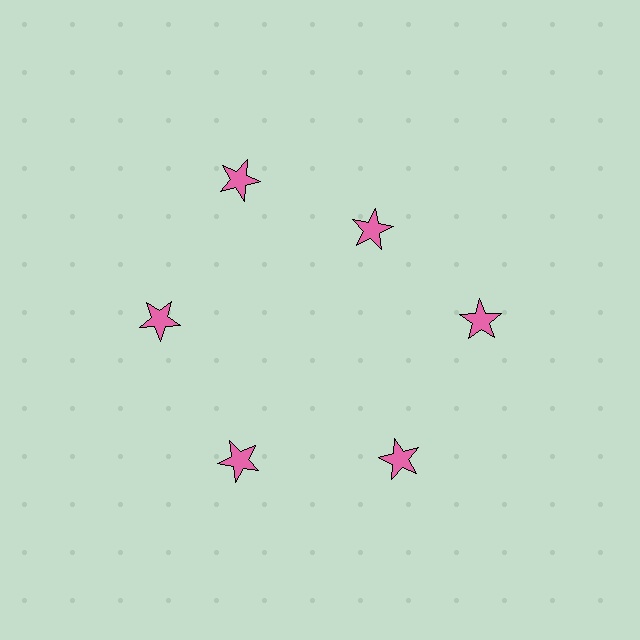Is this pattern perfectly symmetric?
No. The 6 pink stars are arranged in a ring, but one element near the 1 o'clock position is pulled inward toward the center, breaking the 6-fold rotational symmetry.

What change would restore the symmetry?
The symmetry would be restored by moving it outward, back onto the ring so that all 6 stars sit at equal angles and equal distance from the center.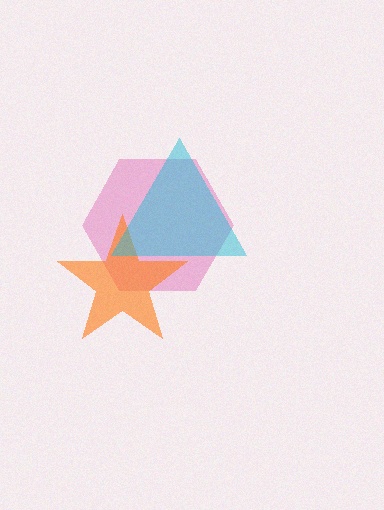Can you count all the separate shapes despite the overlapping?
Yes, there are 3 separate shapes.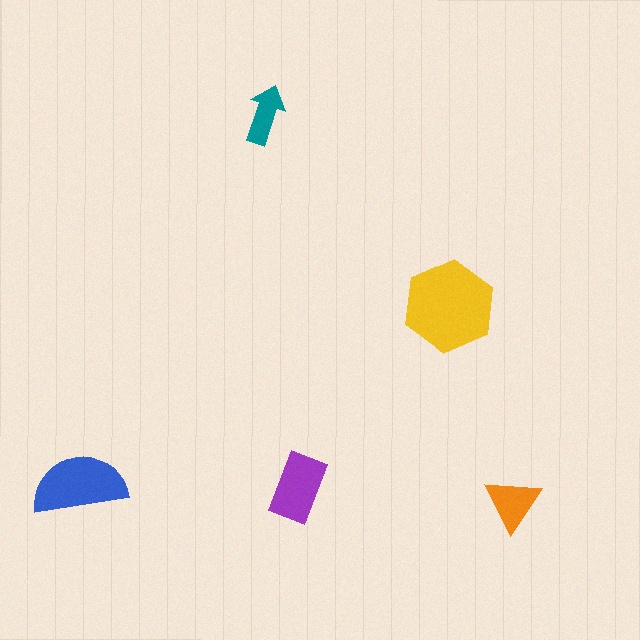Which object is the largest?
The yellow hexagon.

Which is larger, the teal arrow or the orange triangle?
The orange triangle.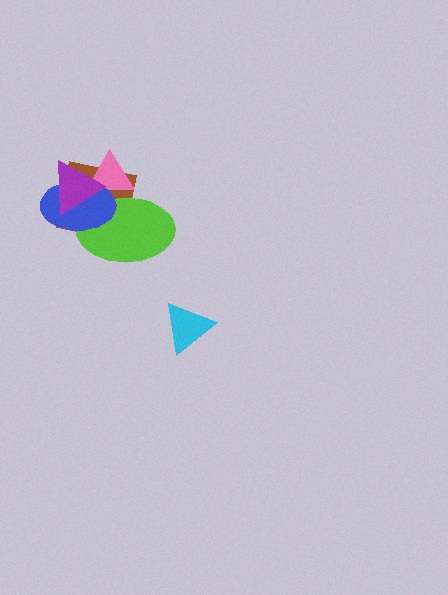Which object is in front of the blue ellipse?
The purple triangle is in front of the blue ellipse.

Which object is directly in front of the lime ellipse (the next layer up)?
The pink triangle is directly in front of the lime ellipse.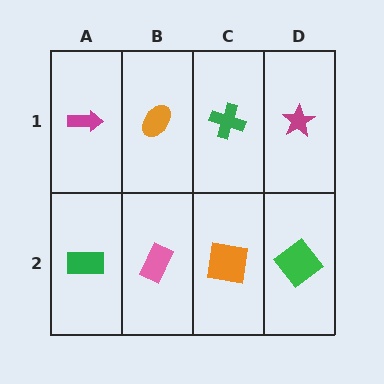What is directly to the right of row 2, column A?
A pink rectangle.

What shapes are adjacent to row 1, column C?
An orange square (row 2, column C), an orange ellipse (row 1, column B), a magenta star (row 1, column D).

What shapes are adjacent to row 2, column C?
A green cross (row 1, column C), a pink rectangle (row 2, column B), a green diamond (row 2, column D).